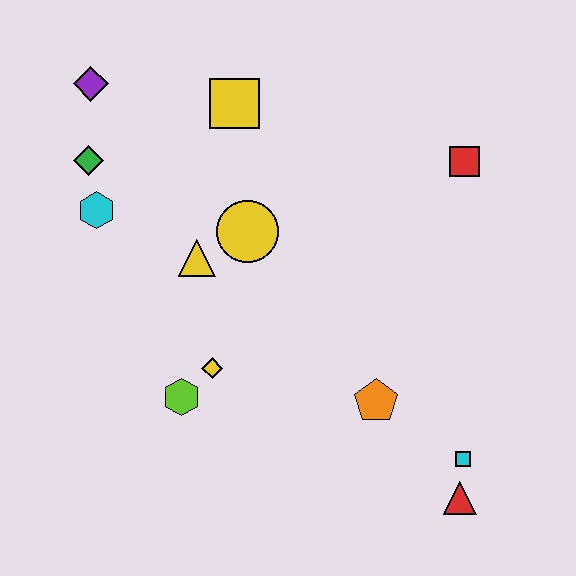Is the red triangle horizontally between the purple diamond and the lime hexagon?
No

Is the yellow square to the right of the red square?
No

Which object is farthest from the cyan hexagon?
The red triangle is farthest from the cyan hexagon.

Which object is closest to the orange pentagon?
The cyan square is closest to the orange pentagon.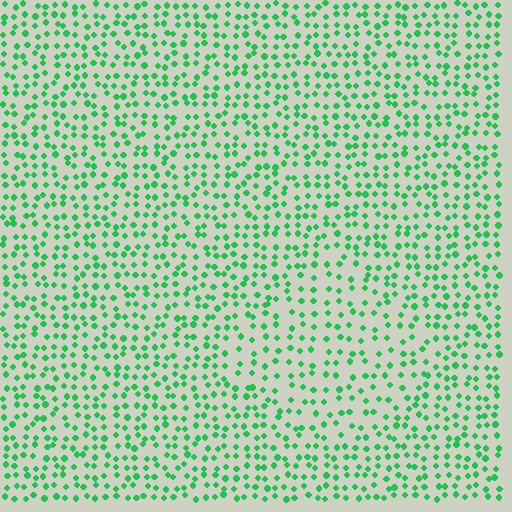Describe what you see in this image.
The image contains small green elements arranged at two different densities. A diamond-shaped region is visible where the elements are less densely packed than the surrounding area.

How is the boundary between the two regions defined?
The boundary is defined by a change in element density (approximately 1.5x ratio). All elements are the same color, size, and shape.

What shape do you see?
I see a diamond.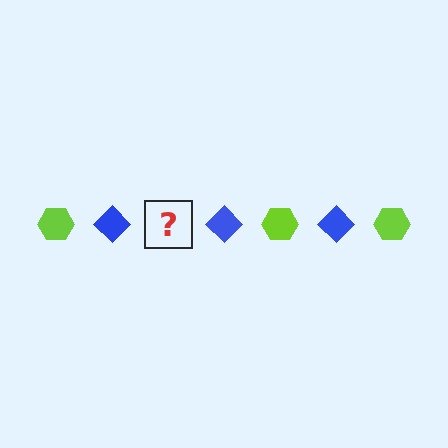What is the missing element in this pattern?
The missing element is a lime hexagon.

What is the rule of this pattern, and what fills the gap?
The rule is that the pattern alternates between lime hexagon and blue diamond. The gap should be filled with a lime hexagon.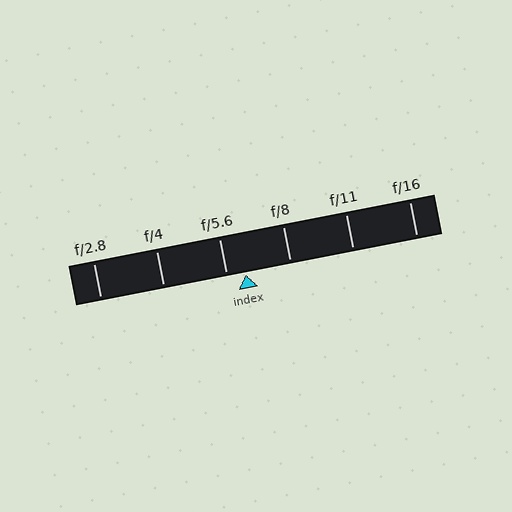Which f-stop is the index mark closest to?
The index mark is closest to f/5.6.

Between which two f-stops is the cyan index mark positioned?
The index mark is between f/5.6 and f/8.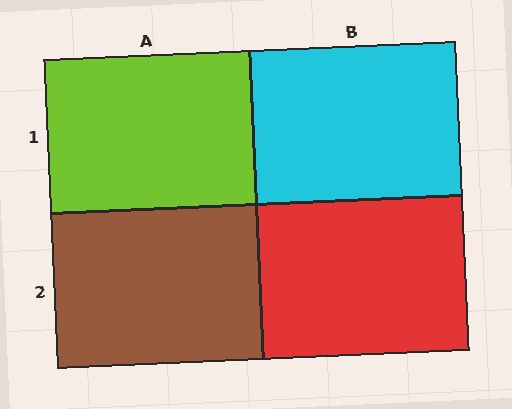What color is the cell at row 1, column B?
Cyan.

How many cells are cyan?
1 cell is cyan.